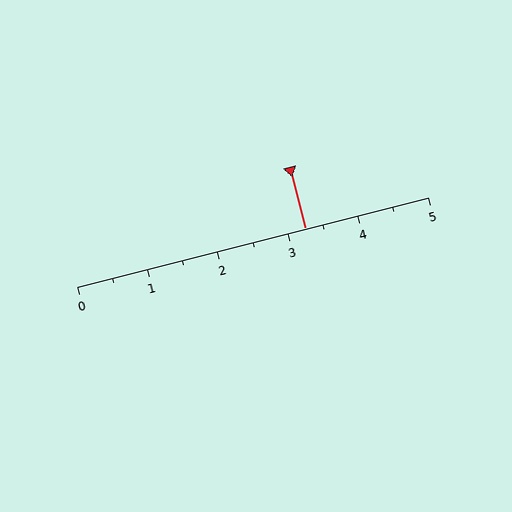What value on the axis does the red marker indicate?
The marker indicates approximately 3.2.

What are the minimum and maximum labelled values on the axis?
The axis runs from 0 to 5.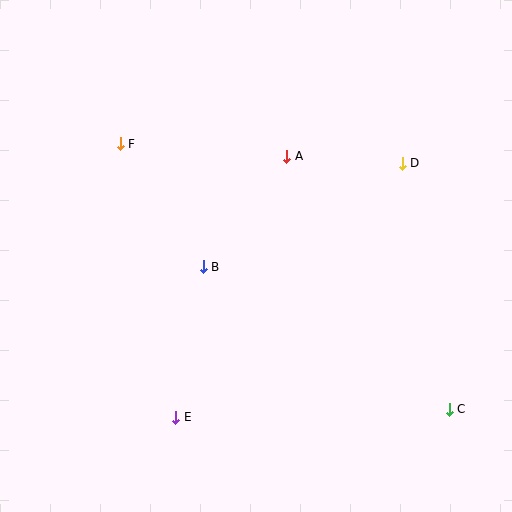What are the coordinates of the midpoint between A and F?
The midpoint between A and F is at (203, 150).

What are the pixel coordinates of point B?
Point B is at (203, 267).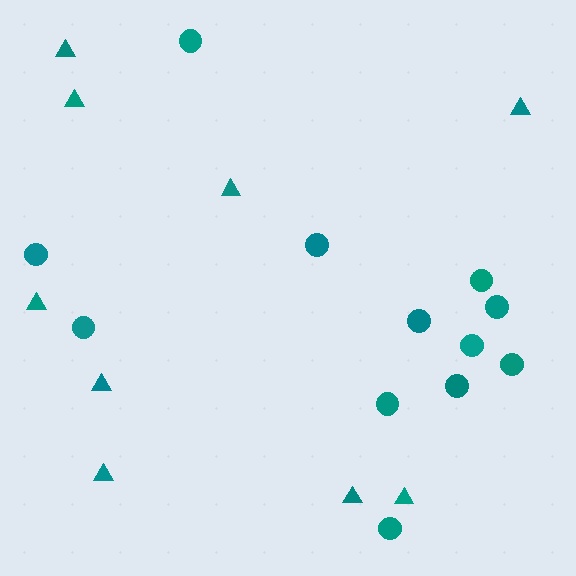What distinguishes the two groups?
There are 2 groups: one group of triangles (9) and one group of circles (12).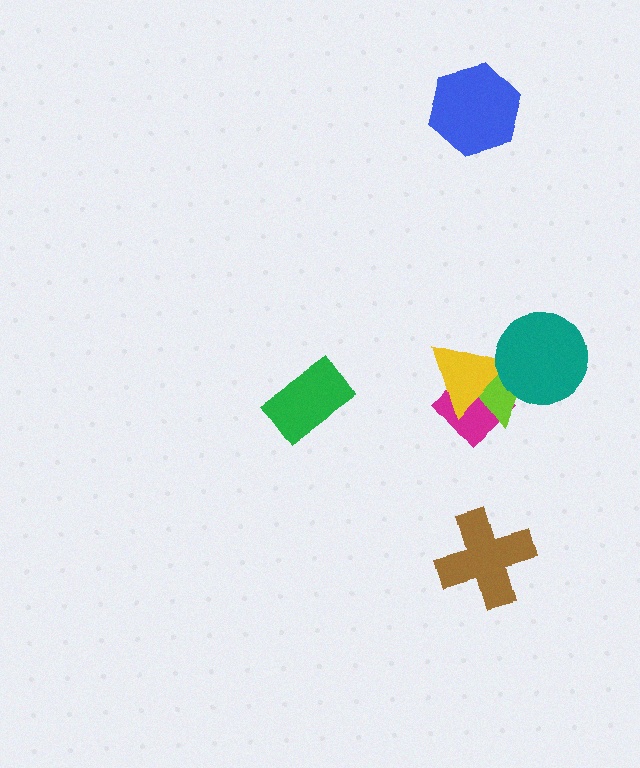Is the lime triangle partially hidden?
Yes, it is partially covered by another shape.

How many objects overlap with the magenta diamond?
2 objects overlap with the magenta diamond.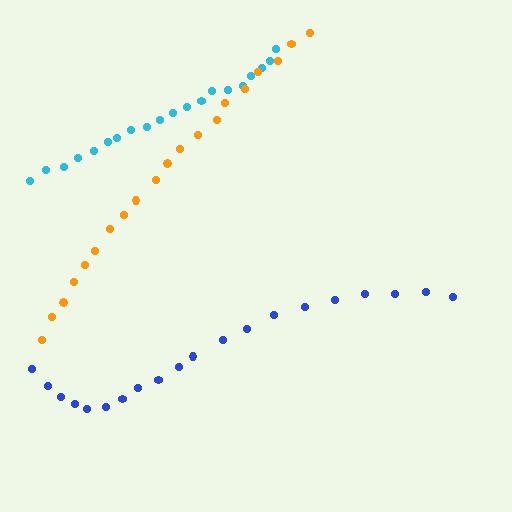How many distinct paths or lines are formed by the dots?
There are 3 distinct paths.